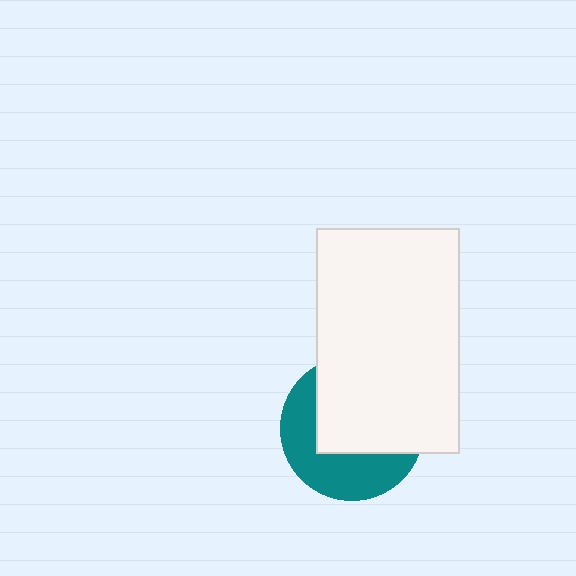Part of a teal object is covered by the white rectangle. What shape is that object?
It is a circle.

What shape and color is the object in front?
The object in front is a white rectangle.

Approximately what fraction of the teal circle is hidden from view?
Roughly 57% of the teal circle is hidden behind the white rectangle.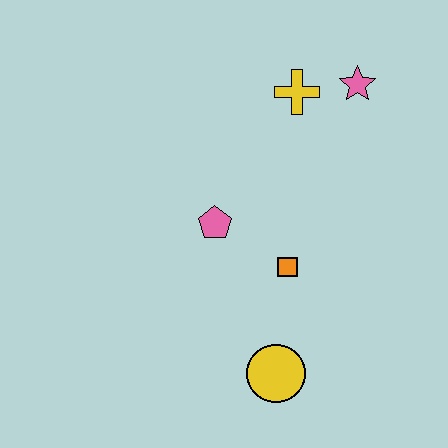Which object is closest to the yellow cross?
The pink star is closest to the yellow cross.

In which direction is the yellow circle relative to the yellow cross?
The yellow circle is below the yellow cross.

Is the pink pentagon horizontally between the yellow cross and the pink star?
No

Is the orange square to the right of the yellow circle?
Yes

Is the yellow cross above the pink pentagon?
Yes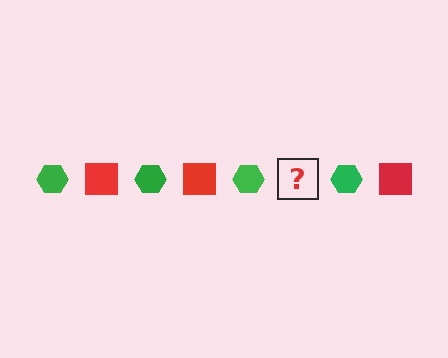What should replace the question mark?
The question mark should be replaced with a red square.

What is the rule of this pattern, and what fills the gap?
The rule is that the pattern alternates between green hexagon and red square. The gap should be filled with a red square.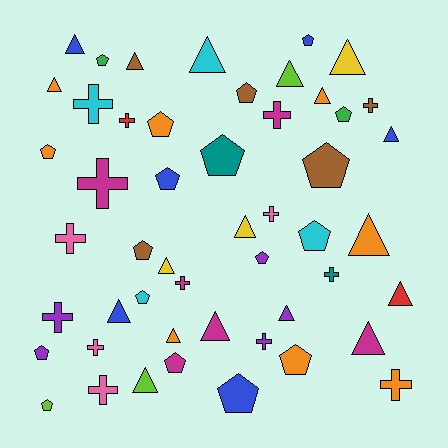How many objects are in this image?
There are 50 objects.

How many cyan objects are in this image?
There are 4 cyan objects.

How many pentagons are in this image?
There are 18 pentagons.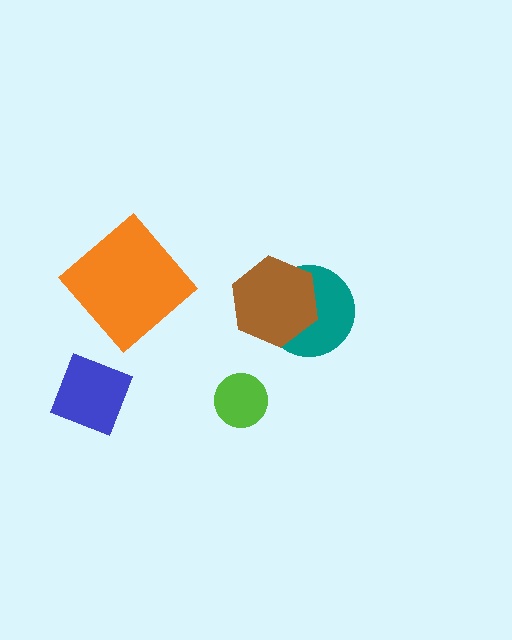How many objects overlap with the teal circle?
1 object overlaps with the teal circle.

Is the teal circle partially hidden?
Yes, it is partially covered by another shape.